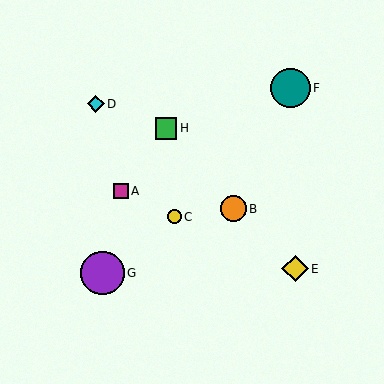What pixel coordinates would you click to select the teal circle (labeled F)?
Click at (291, 88) to select the teal circle F.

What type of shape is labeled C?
Shape C is a yellow circle.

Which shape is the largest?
The purple circle (labeled G) is the largest.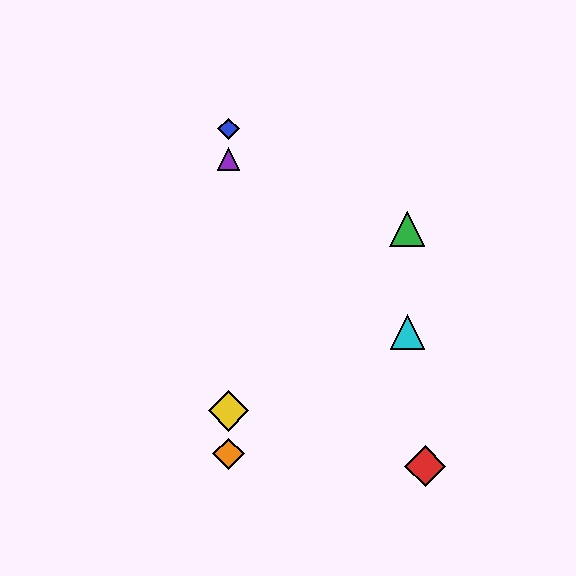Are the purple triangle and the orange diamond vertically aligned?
Yes, both are at x≈229.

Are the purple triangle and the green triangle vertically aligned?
No, the purple triangle is at x≈229 and the green triangle is at x≈407.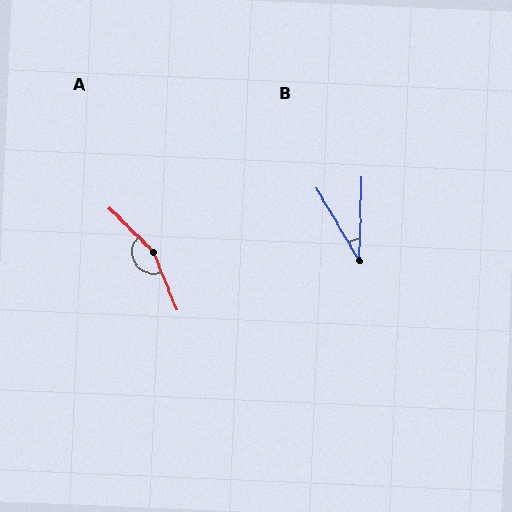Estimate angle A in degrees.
Approximately 157 degrees.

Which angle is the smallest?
B, at approximately 32 degrees.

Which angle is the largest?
A, at approximately 157 degrees.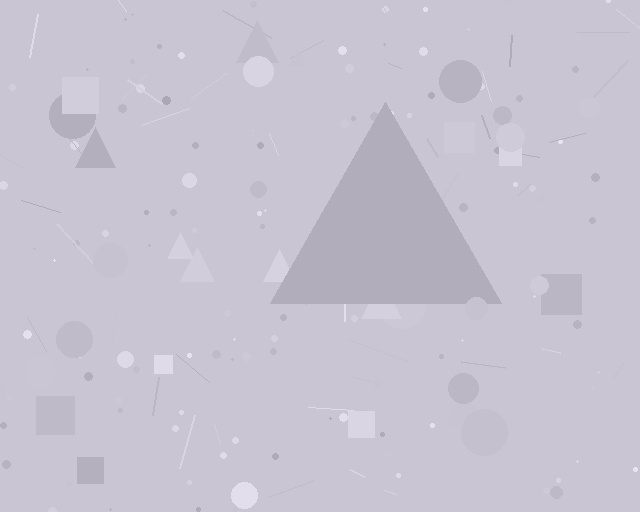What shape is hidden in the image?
A triangle is hidden in the image.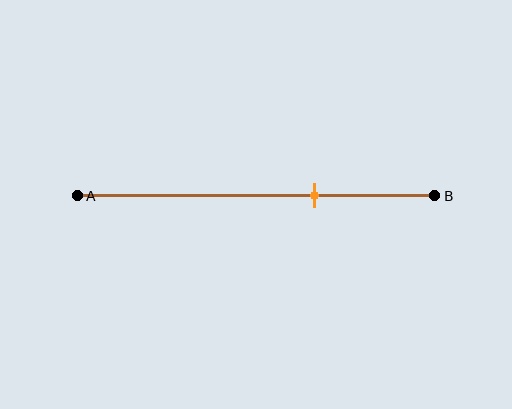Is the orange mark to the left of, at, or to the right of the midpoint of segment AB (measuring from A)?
The orange mark is to the right of the midpoint of segment AB.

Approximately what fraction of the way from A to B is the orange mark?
The orange mark is approximately 65% of the way from A to B.